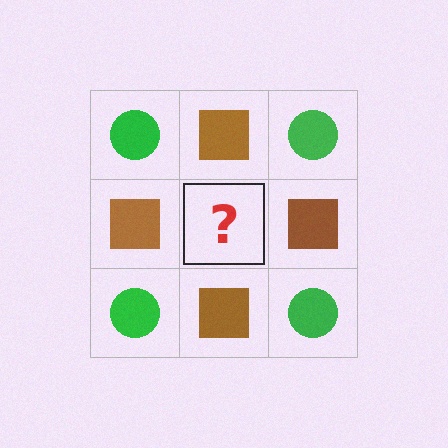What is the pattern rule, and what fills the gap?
The rule is that it alternates green circle and brown square in a checkerboard pattern. The gap should be filled with a green circle.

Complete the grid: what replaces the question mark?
The question mark should be replaced with a green circle.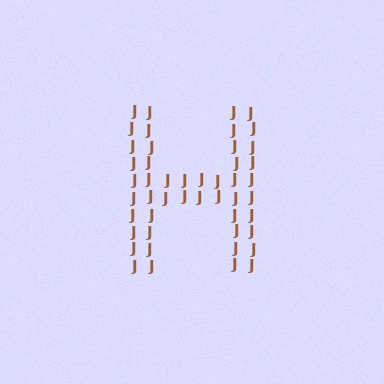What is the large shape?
The large shape is the letter H.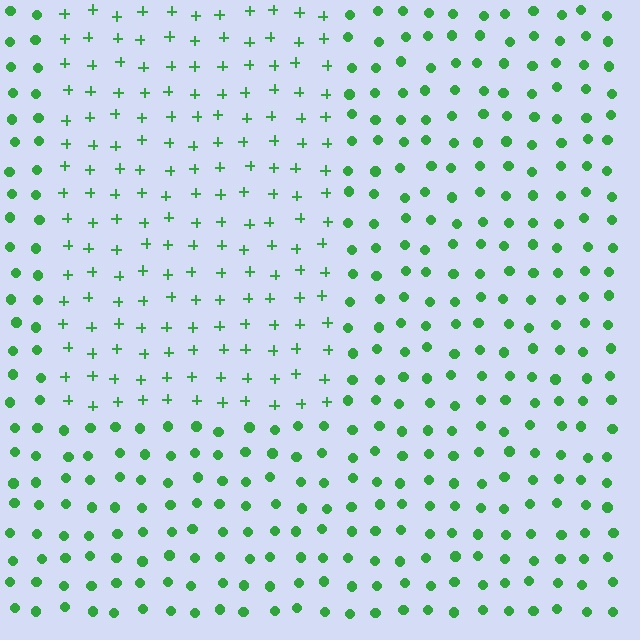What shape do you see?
I see a rectangle.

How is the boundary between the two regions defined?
The boundary is defined by a change in element shape: plus signs inside vs. circles outside. All elements share the same color and spacing.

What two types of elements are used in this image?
The image uses plus signs inside the rectangle region and circles outside it.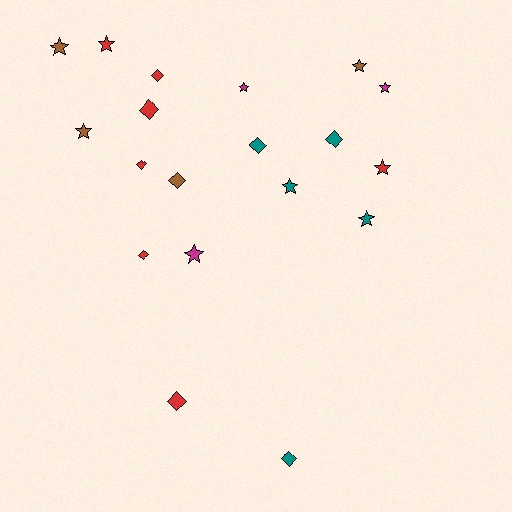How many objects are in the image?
There are 19 objects.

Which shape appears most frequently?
Star, with 10 objects.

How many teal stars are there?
There are 2 teal stars.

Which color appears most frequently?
Red, with 7 objects.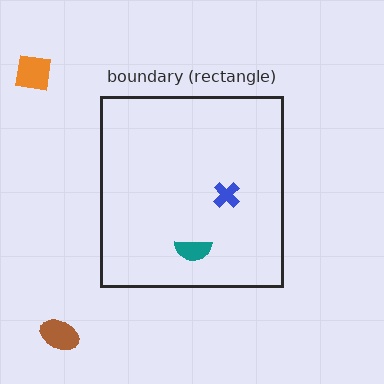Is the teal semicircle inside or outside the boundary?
Inside.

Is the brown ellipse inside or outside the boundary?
Outside.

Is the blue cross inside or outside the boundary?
Inside.